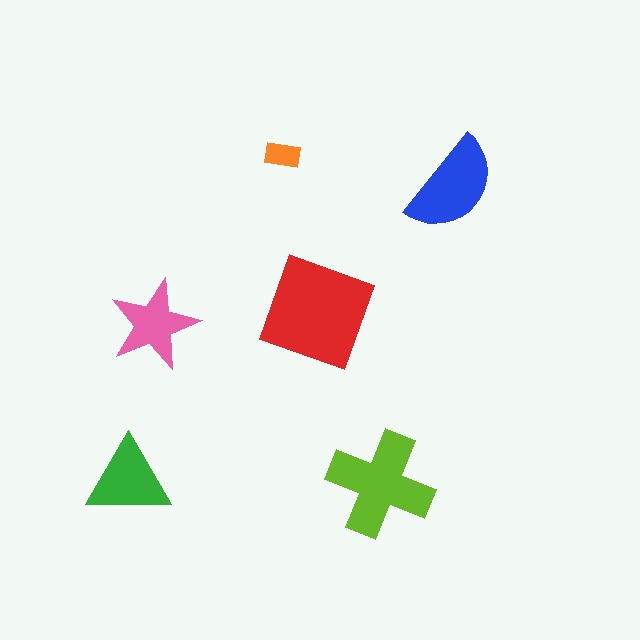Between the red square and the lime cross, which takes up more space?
The red square.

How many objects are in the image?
There are 6 objects in the image.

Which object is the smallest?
The orange rectangle.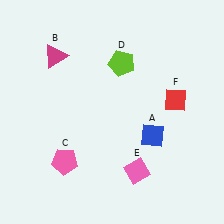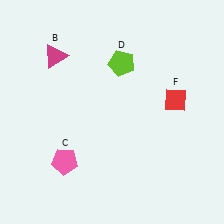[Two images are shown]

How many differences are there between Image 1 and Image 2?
There are 2 differences between the two images.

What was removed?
The blue diamond (A), the pink diamond (E) were removed in Image 2.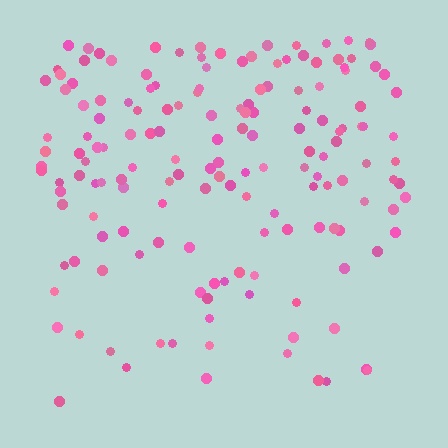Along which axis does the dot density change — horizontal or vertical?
Vertical.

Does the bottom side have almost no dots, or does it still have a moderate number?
Still a moderate number, just noticeably fewer than the top.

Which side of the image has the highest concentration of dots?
The top.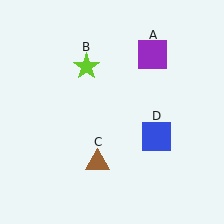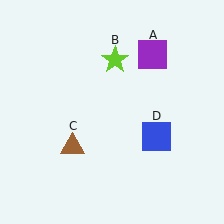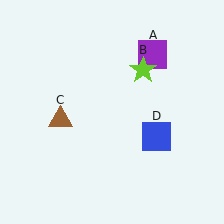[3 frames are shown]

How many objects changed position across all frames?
2 objects changed position: lime star (object B), brown triangle (object C).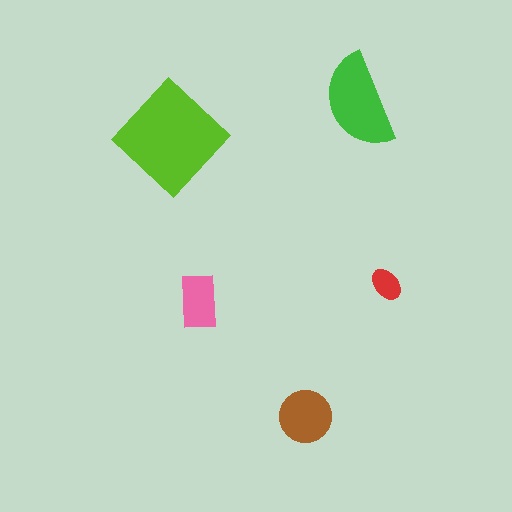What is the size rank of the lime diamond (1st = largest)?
1st.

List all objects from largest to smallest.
The lime diamond, the green semicircle, the brown circle, the pink rectangle, the red ellipse.